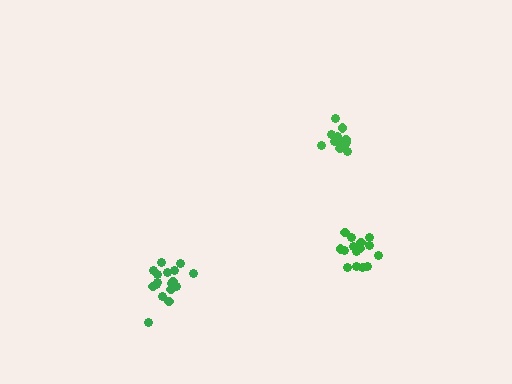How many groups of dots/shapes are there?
There are 3 groups.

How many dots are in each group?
Group 1: 17 dots, Group 2: 15 dots, Group 3: 12 dots (44 total).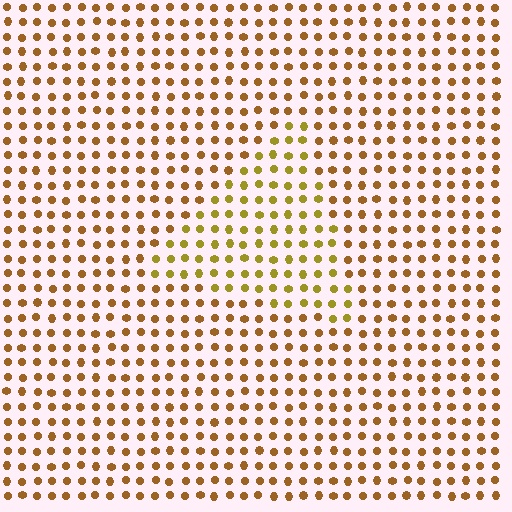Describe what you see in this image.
The image is filled with small brown elements in a uniform arrangement. A triangle-shaped region is visible where the elements are tinted to a slightly different hue, forming a subtle color boundary.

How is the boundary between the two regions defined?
The boundary is defined purely by a slight shift in hue (about 25 degrees). Spacing, size, and orientation are identical on both sides.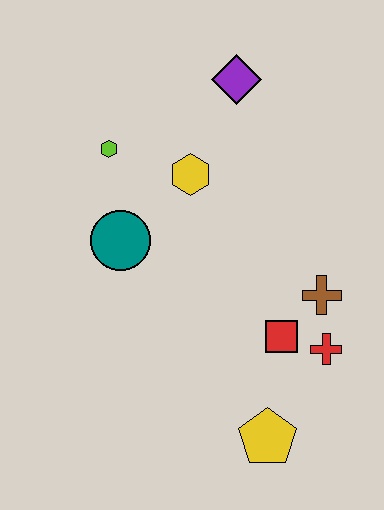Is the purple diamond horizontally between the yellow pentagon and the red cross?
No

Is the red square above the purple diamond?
No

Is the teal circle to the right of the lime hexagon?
Yes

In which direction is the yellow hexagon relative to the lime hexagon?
The yellow hexagon is to the right of the lime hexagon.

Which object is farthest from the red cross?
The lime hexagon is farthest from the red cross.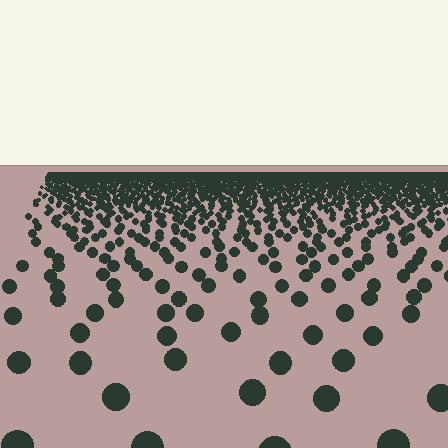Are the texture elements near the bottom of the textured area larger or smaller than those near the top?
Larger. Near the bottom, elements are closer to the viewer and appear at a bigger on-screen size.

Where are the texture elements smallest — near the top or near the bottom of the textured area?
Near the top.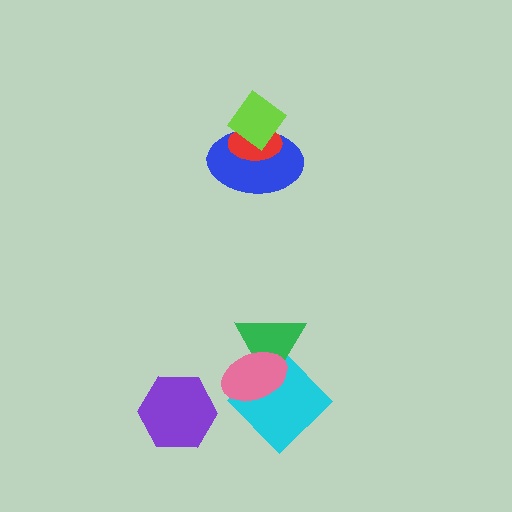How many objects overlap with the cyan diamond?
2 objects overlap with the cyan diamond.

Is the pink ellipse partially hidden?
No, no other shape covers it.